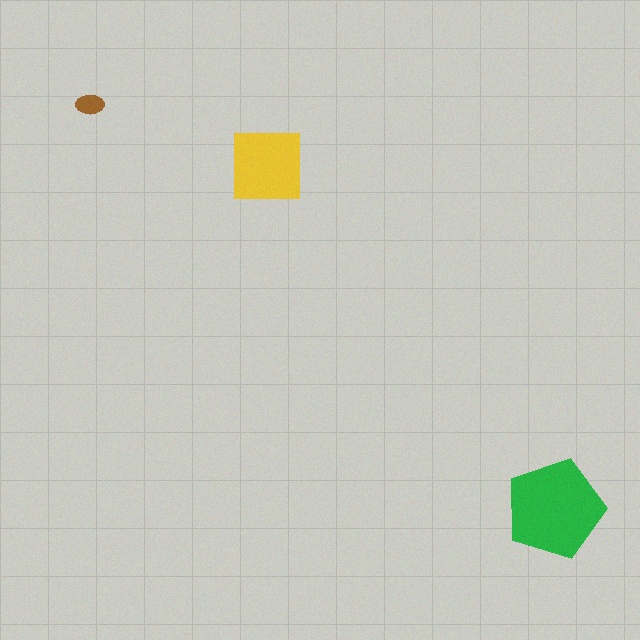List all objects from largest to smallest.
The green pentagon, the yellow square, the brown ellipse.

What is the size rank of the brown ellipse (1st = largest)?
3rd.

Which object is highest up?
The brown ellipse is topmost.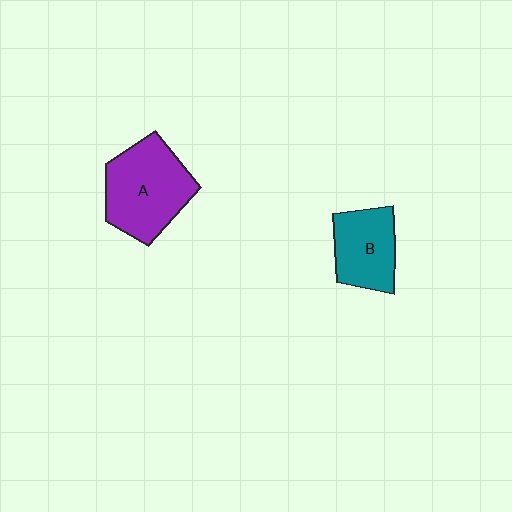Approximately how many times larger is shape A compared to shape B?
Approximately 1.4 times.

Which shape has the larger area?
Shape A (purple).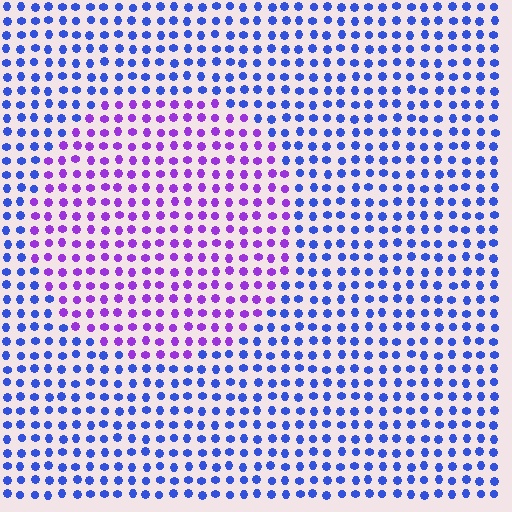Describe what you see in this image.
The image is filled with small blue elements in a uniform arrangement. A circle-shaped region is visible where the elements are tinted to a slightly different hue, forming a subtle color boundary.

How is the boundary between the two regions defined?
The boundary is defined purely by a slight shift in hue (about 49 degrees). Spacing, size, and orientation are identical on both sides.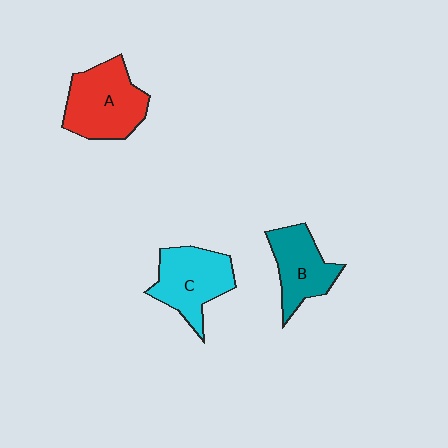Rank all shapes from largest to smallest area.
From largest to smallest: A (red), C (cyan), B (teal).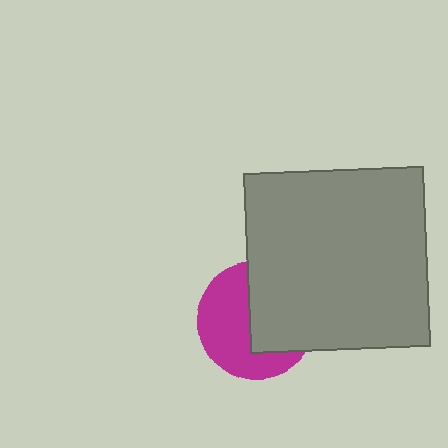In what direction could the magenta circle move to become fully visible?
The magenta circle could move left. That would shift it out from behind the gray square entirely.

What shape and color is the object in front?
The object in front is a gray square.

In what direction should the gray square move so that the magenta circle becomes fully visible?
The gray square should move right. That is the shortest direction to clear the overlap and leave the magenta circle fully visible.